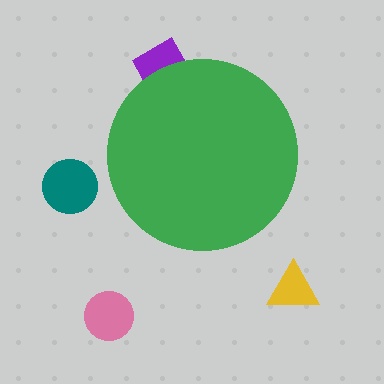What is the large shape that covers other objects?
A green circle.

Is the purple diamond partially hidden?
Yes, the purple diamond is partially hidden behind the green circle.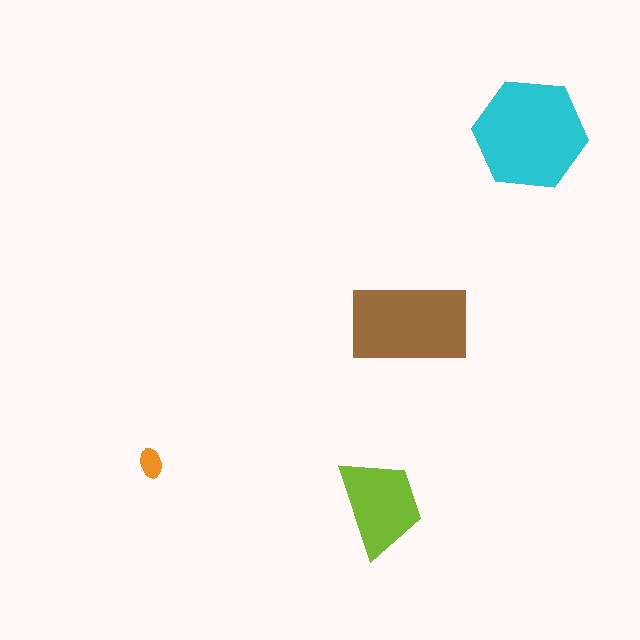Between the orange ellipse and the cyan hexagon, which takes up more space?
The cyan hexagon.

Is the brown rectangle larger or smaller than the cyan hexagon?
Smaller.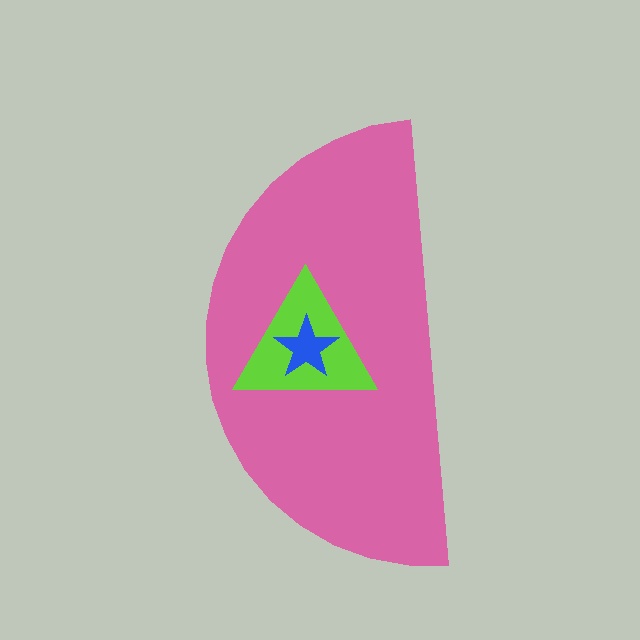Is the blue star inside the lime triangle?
Yes.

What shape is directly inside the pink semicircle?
The lime triangle.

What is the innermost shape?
The blue star.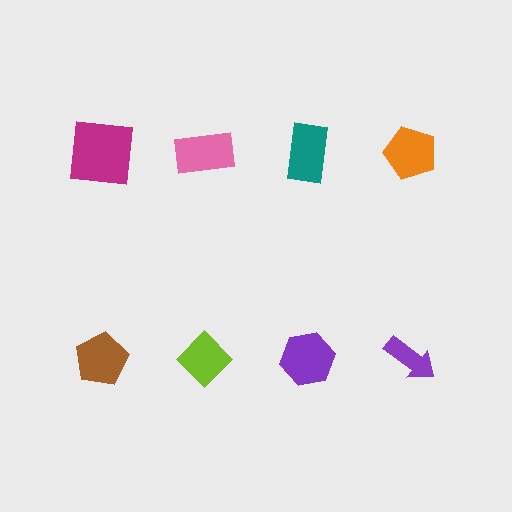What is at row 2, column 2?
A lime diamond.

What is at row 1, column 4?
An orange pentagon.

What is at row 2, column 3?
A purple hexagon.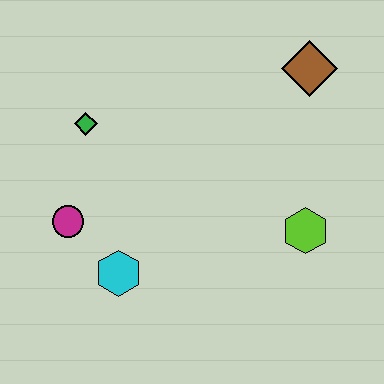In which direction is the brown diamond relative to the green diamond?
The brown diamond is to the right of the green diamond.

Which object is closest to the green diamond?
The magenta circle is closest to the green diamond.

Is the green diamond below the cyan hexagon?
No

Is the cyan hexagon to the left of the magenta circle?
No